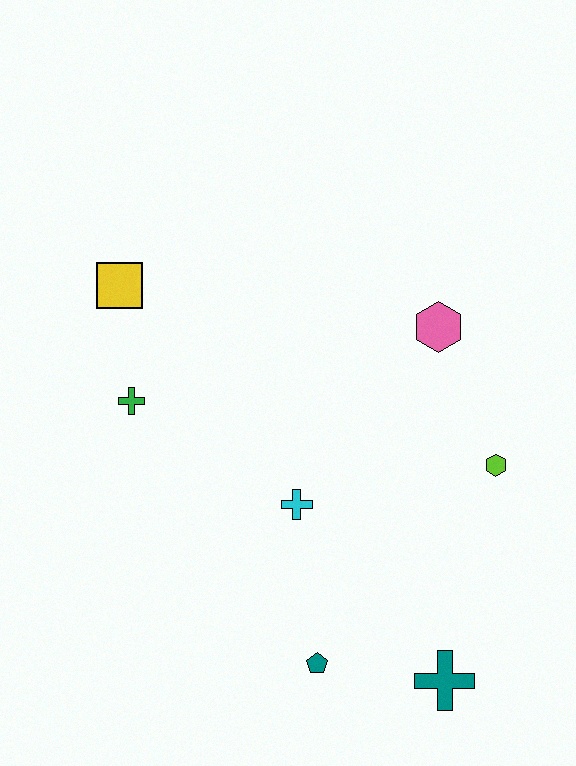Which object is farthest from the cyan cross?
The yellow square is farthest from the cyan cross.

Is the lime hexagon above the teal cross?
Yes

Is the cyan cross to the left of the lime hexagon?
Yes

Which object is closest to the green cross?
The yellow square is closest to the green cross.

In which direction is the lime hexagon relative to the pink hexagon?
The lime hexagon is below the pink hexagon.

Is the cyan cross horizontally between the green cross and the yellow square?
No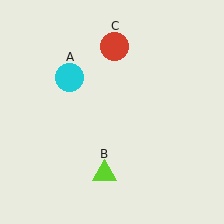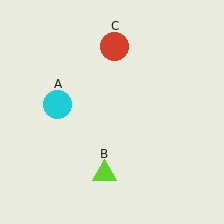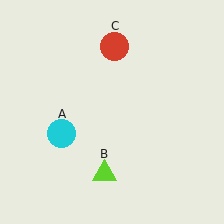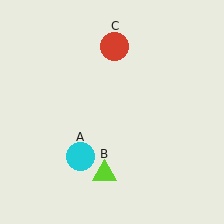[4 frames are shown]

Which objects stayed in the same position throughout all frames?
Lime triangle (object B) and red circle (object C) remained stationary.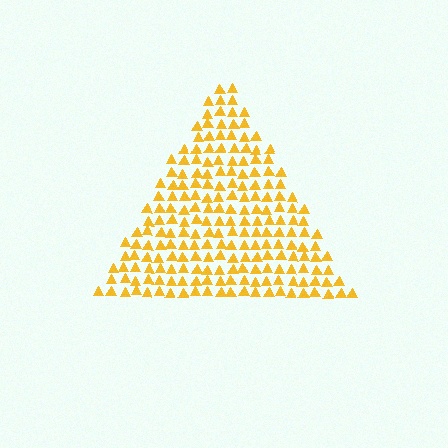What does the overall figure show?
The overall figure shows a triangle.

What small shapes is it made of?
It is made of small triangles.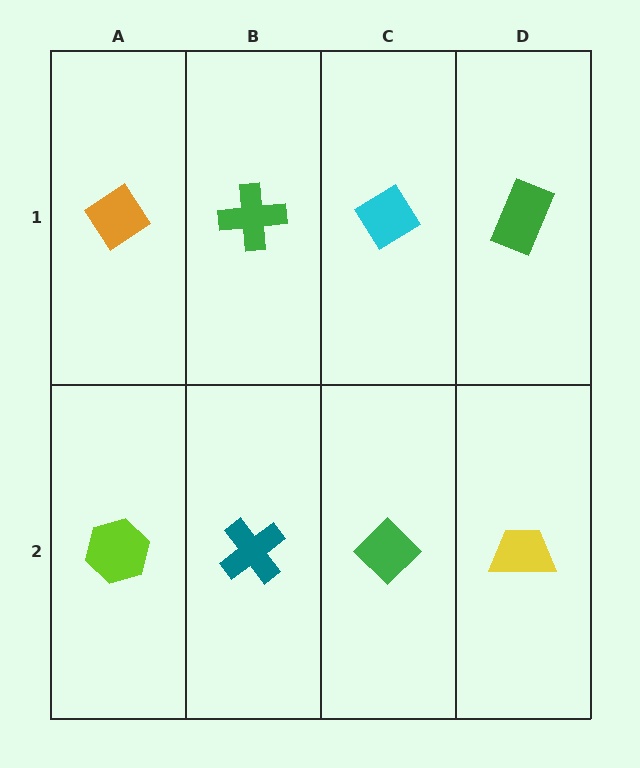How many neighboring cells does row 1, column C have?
3.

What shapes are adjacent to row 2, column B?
A green cross (row 1, column B), a lime hexagon (row 2, column A), a green diamond (row 2, column C).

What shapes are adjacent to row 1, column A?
A lime hexagon (row 2, column A), a green cross (row 1, column B).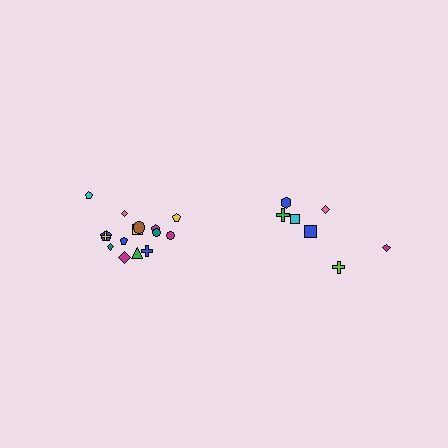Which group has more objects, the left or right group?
The left group.